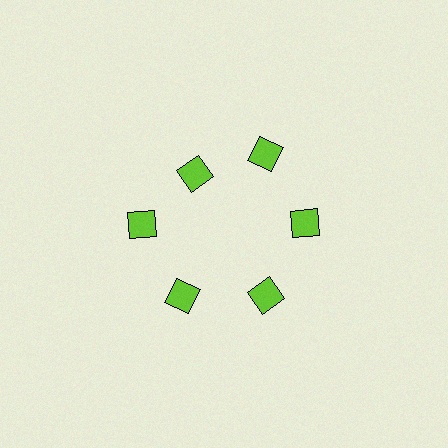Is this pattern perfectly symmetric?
No. The 6 lime squares are arranged in a ring, but one element near the 11 o'clock position is pulled inward toward the center, breaking the 6-fold rotational symmetry.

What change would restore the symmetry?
The symmetry would be restored by moving it outward, back onto the ring so that all 6 squares sit at equal angles and equal distance from the center.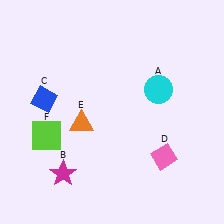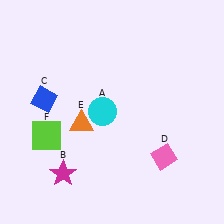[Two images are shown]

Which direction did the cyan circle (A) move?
The cyan circle (A) moved left.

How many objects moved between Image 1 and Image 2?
1 object moved between the two images.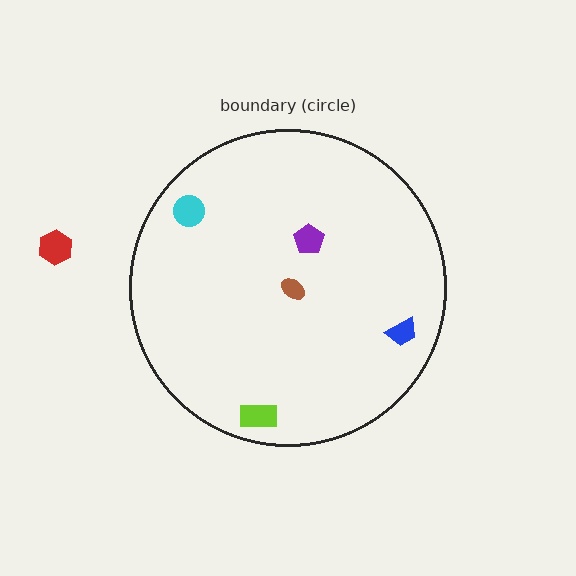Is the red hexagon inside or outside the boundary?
Outside.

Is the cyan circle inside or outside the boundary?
Inside.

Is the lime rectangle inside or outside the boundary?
Inside.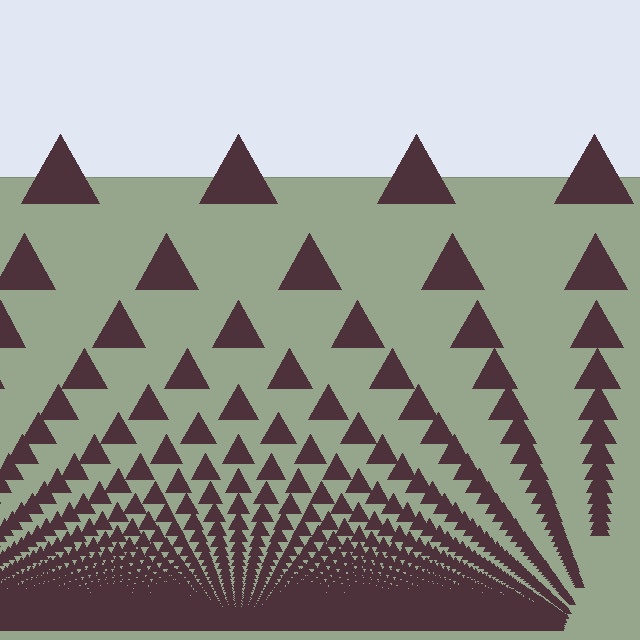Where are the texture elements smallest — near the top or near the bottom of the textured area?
Near the bottom.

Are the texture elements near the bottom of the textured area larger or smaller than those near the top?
Smaller. The gradient is inverted — elements near the bottom are smaller and denser.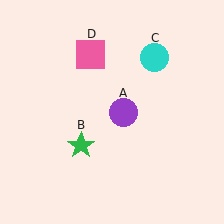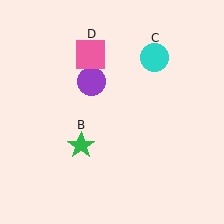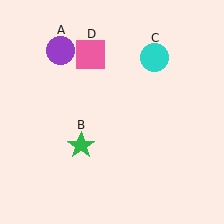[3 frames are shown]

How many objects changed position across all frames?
1 object changed position: purple circle (object A).